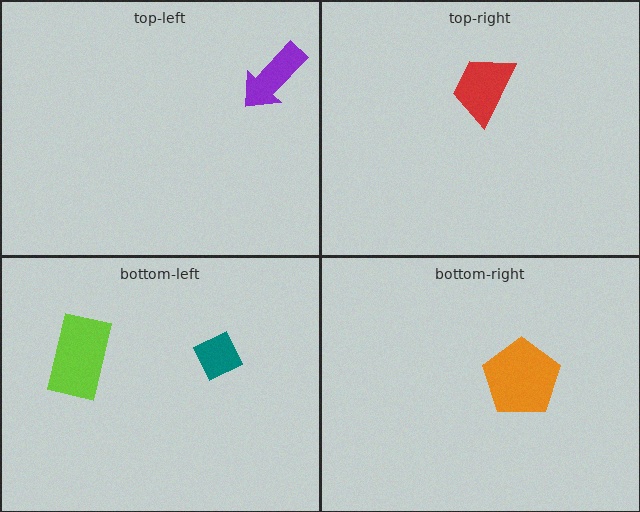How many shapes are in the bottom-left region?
2.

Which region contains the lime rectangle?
The bottom-left region.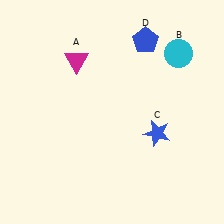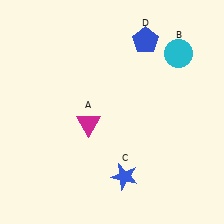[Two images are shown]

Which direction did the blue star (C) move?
The blue star (C) moved down.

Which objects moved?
The objects that moved are: the magenta triangle (A), the blue star (C).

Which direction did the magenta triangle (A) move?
The magenta triangle (A) moved down.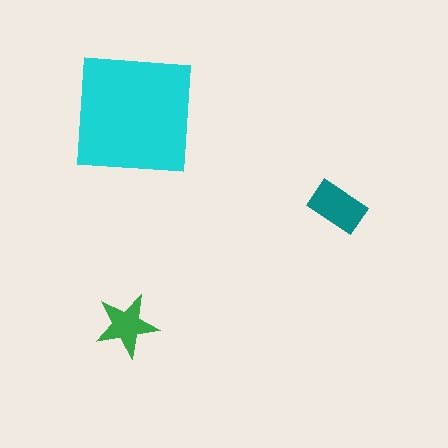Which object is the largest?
The cyan square.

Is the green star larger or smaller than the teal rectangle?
Smaller.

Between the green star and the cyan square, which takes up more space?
The cyan square.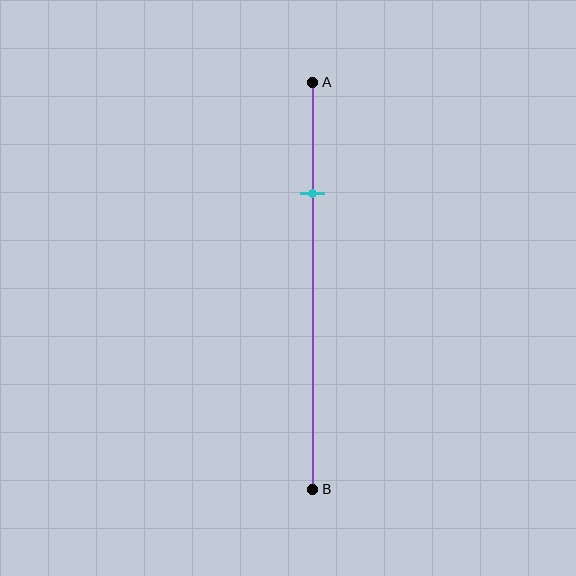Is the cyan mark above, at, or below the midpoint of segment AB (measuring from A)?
The cyan mark is above the midpoint of segment AB.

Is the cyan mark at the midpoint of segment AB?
No, the mark is at about 25% from A, not at the 50% midpoint.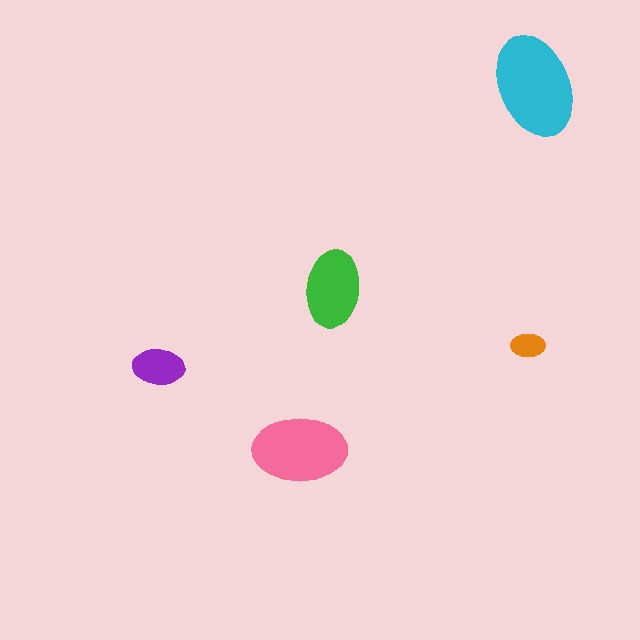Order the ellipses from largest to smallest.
the cyan one, the pink one, the green one, the purple one, the orange one.